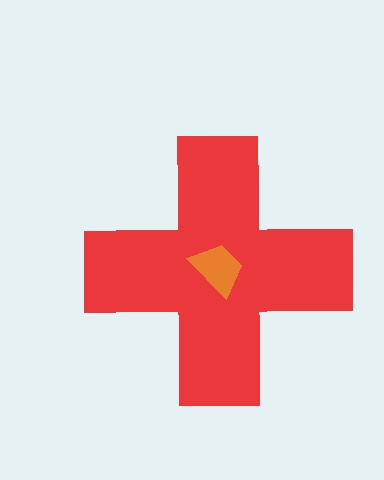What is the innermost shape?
The orange trapezoid.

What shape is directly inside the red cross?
The orange trapezoid.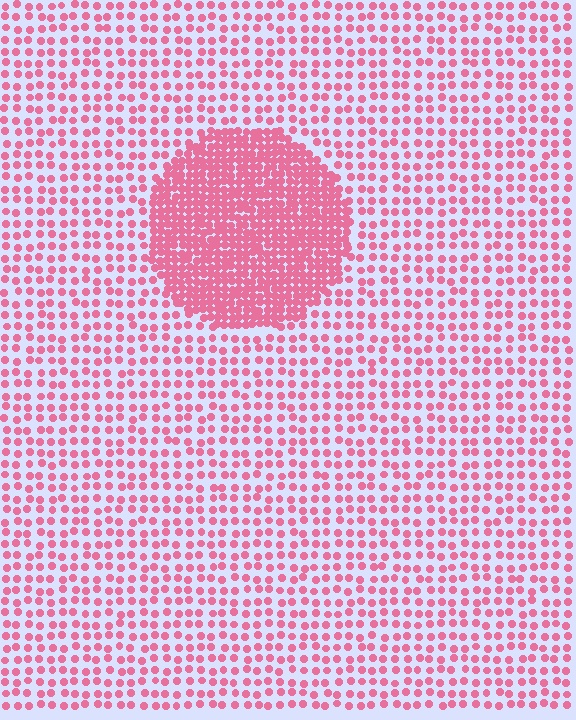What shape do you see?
I see a circle.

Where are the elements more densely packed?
The elements are more densely packed inside the circle boundary.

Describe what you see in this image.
The image contains small pink elements arranged at two different densities. A circle-shaped region is visible where the elements are more densely packed than the surrounding area.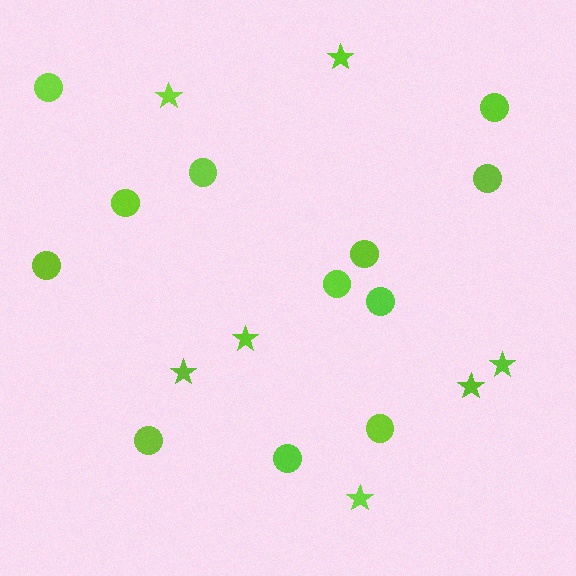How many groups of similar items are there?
There are 2 groups: one group of stars (7) and one group of circles (12).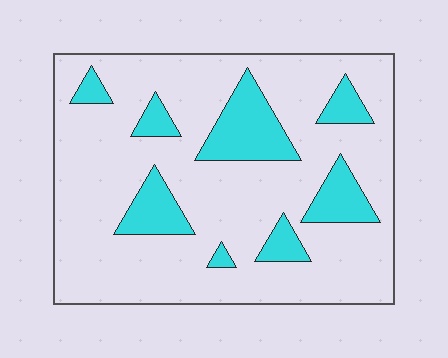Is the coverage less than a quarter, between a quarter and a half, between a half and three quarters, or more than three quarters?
Less than a quarter.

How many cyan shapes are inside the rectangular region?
8.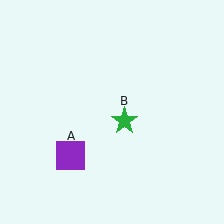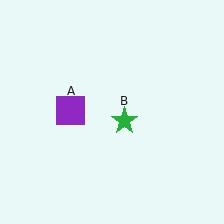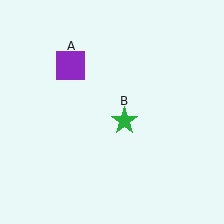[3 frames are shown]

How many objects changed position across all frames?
1 object changed position: purple square (object A).